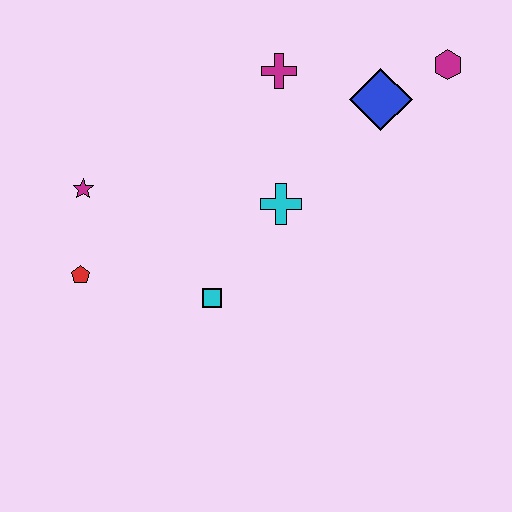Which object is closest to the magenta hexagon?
The blue diamond is closest to the magenta hexagon.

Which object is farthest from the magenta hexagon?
The red pentagon is farthest from the magenta hexagon.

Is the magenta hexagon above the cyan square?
Yes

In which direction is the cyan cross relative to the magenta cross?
The cyan cross is below the magenta cross.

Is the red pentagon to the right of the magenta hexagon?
No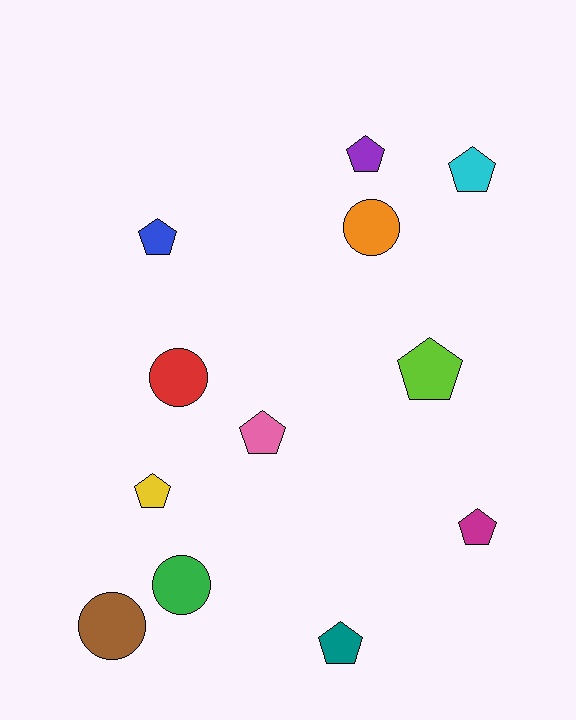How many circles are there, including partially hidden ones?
There are 4 circles.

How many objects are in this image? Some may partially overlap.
There are 12 objects.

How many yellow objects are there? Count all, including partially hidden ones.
There is 1 yellow object.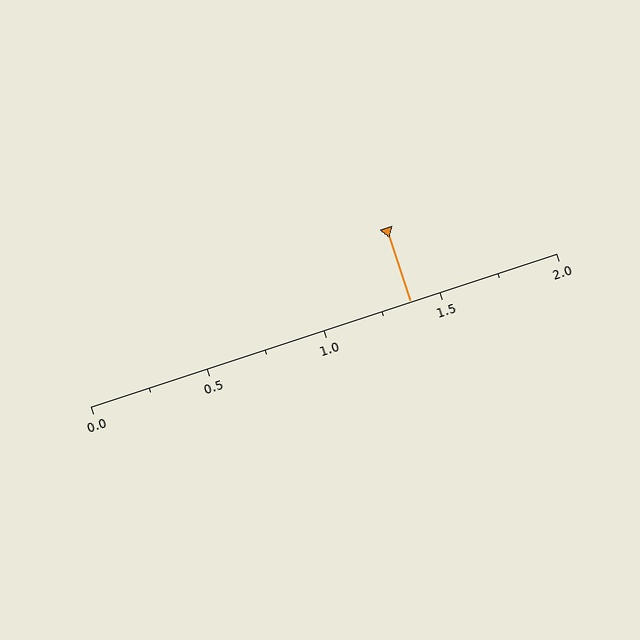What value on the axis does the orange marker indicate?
The marker indicates approximately 1.38.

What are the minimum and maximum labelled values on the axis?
The axis runs from 0.0 to 2.0.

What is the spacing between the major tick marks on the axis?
The major ticks are spaced 0.5 apart.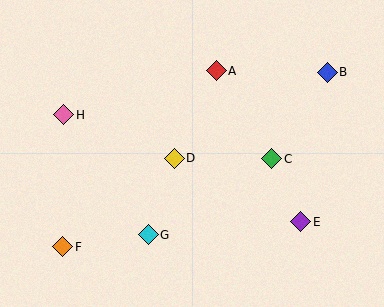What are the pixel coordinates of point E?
Point E is at (301, 222).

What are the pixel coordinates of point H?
Point H is at (64, 115).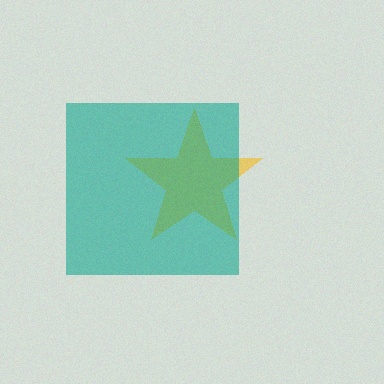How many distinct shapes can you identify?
There are 2 distinct shapes: a yellow star, a teal square.